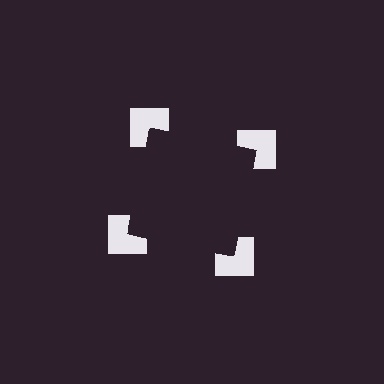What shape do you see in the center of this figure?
An illusory square — its edges are inferred from the aligned wedge cuts in the notched squares, not physically drawn.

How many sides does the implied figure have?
4 sides.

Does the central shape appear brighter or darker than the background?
It typically appears slightly darker than the background, even though no actual brightness change is drawn.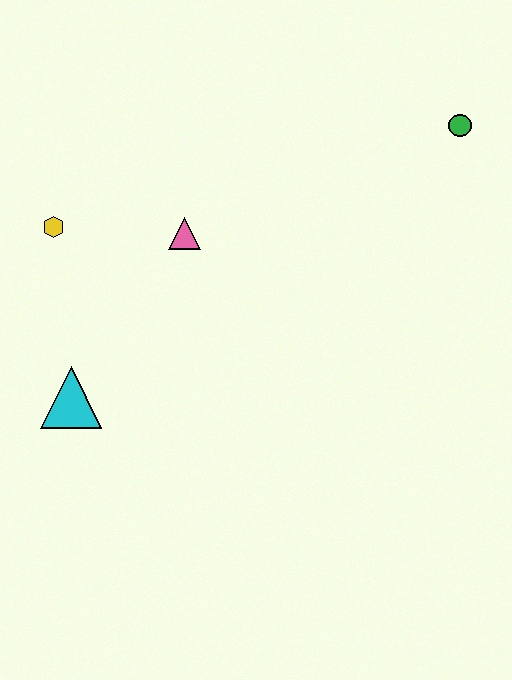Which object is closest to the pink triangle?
The yellow hexagon is closest to the pink triangle.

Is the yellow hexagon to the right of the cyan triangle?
No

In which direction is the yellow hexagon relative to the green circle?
The yellow hexagon is to the left of the green circle.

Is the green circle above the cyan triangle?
Yes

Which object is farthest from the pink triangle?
The green circle is farthest from the pink triangle.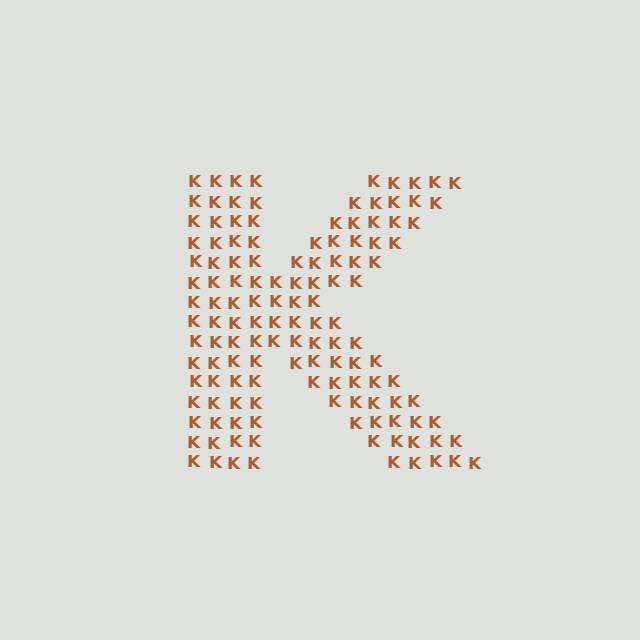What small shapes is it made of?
It is made of small letter K's.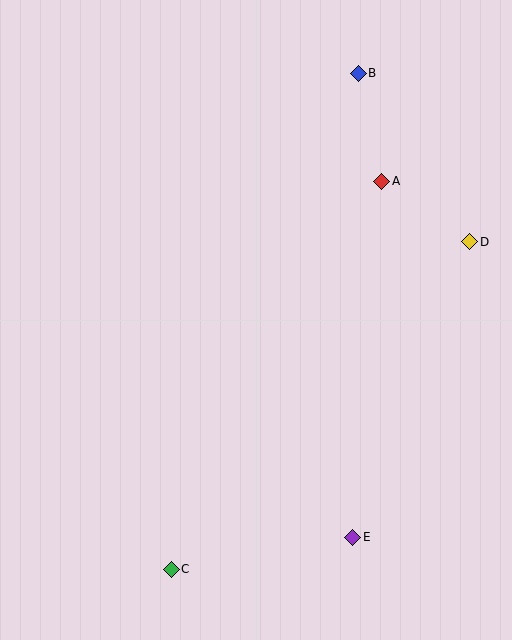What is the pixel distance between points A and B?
The distance between A and B is 111 pixels.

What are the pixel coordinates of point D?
Point D is at (470, 242).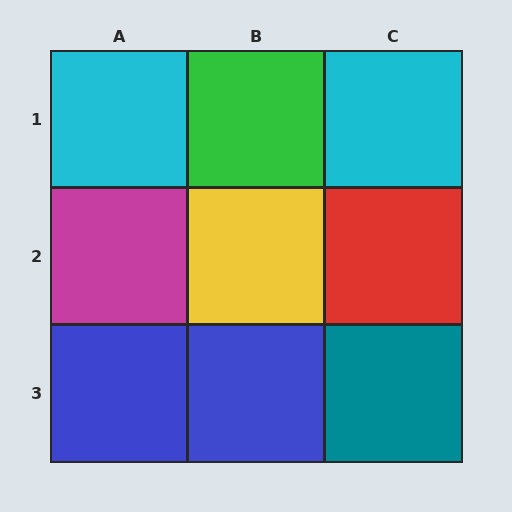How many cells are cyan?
2 cells are cyan.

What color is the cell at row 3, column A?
Blue.